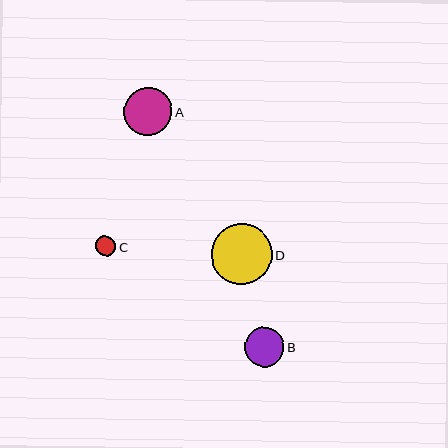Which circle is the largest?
Circle D is the largest with a size of approximately 60 pixels.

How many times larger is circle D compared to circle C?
Circle D is approximately 3.0 times the size of circle C.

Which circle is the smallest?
Circle C is the smallest with a size of approximately 20 pixels.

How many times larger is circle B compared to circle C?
Circle B is approximately 1.9 times the size of circle C.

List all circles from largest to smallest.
From largest to smallest: D, A, B, C.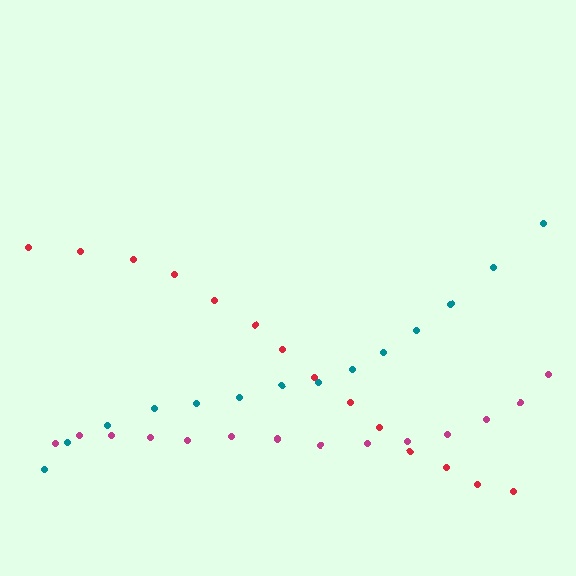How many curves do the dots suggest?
There are 3 distinct paths.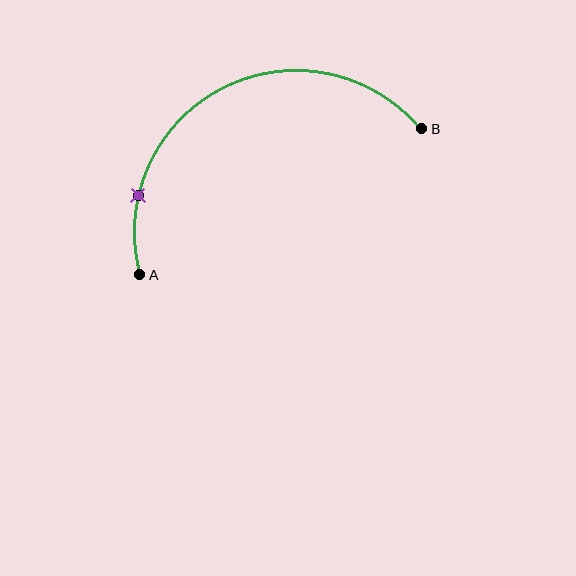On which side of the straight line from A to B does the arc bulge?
The arc bulges above the straight line connecting A and B.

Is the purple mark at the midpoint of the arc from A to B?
No. The purple mark lies on the arc but is closer to endpoint A. The arc midpoint would be at the point on the curve equidistant along the arc from both A and B.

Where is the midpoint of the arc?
The arc midpoint is the point on the curve farthest from the straight line joining A and B. It sits above that line.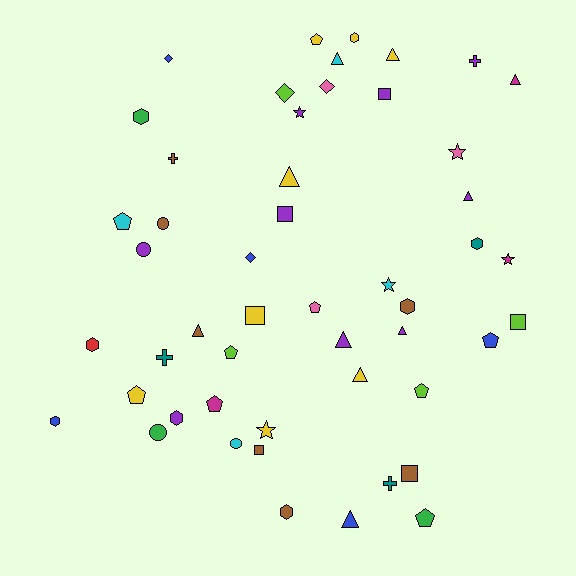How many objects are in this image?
There are 50 objects.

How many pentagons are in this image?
There are 9 pentagons.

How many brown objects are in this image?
There are 7 brown objects.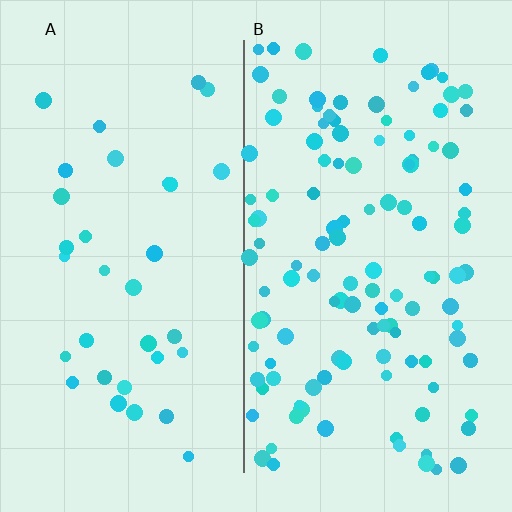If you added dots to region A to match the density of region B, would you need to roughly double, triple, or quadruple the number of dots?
Approximately triple.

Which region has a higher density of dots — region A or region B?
B (the right).